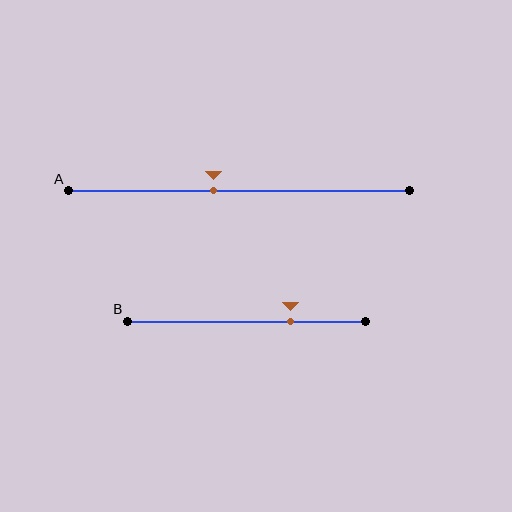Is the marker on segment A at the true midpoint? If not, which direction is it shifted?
No, the marker on segment A is shifted to the left by about 8% of the segment length.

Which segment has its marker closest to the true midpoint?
Segment A has its marker closest to the true midpoint.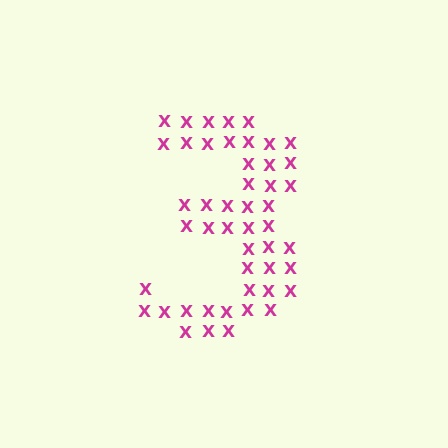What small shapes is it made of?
It is made of small letter X's.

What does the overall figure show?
The overall figure shows the digit 3.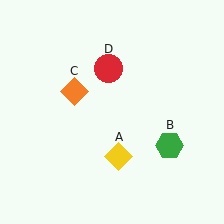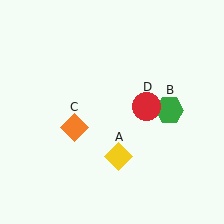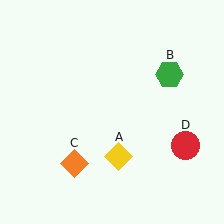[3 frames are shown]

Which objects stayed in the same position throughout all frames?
Yellow diamond (object A) remained stationary.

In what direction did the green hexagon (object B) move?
The green hexagon (object B) moved up.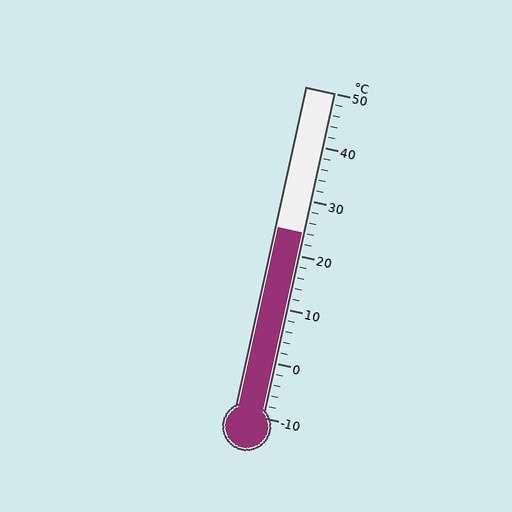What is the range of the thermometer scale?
The thermometer scale ranges from -10°C to 50°C.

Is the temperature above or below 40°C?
The temperature is below 40°C.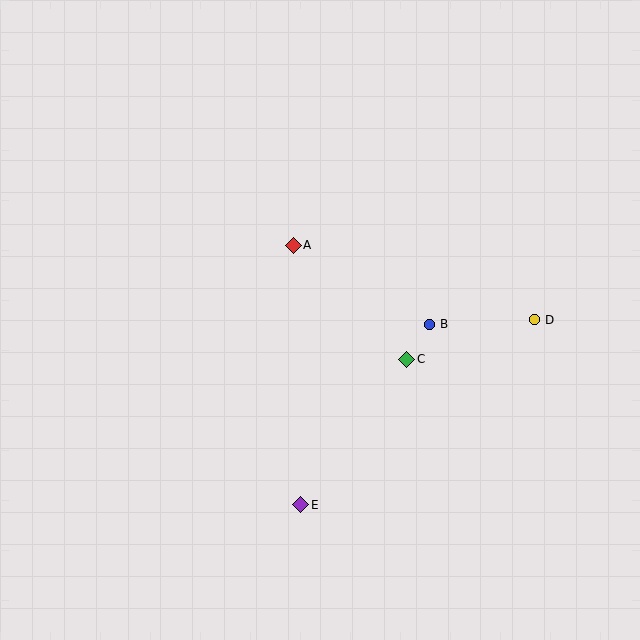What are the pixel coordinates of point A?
Point A is at (293, 245).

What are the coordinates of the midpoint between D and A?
The midpoint between D and A is at (414, 283).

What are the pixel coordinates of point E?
Point E is at (301, 505).